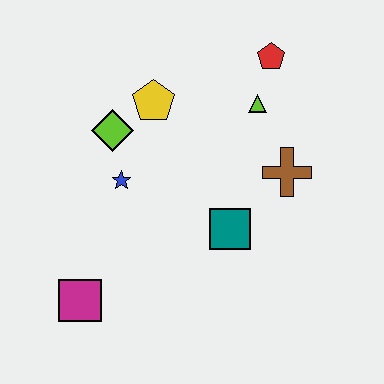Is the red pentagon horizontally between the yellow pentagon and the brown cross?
Yes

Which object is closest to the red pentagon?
The lime triangle is closest to the red pentagon.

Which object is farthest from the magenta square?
The red pentagon is farthest from the magenta square.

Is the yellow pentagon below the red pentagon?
Yes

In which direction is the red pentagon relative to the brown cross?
The red pentagon is above the brown cross.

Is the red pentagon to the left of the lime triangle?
No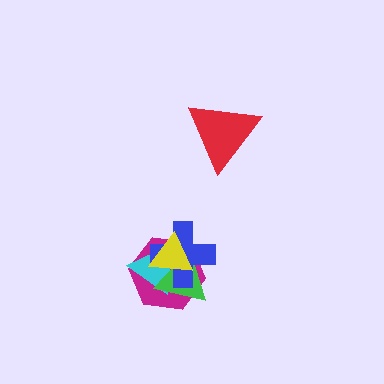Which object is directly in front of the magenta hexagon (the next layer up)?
The cyan triangle is directly in front of the magenta hexagon.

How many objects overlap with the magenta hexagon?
4 objects overlap with the magenta hexagon.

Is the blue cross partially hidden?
Yes, it is partially covered by another shape.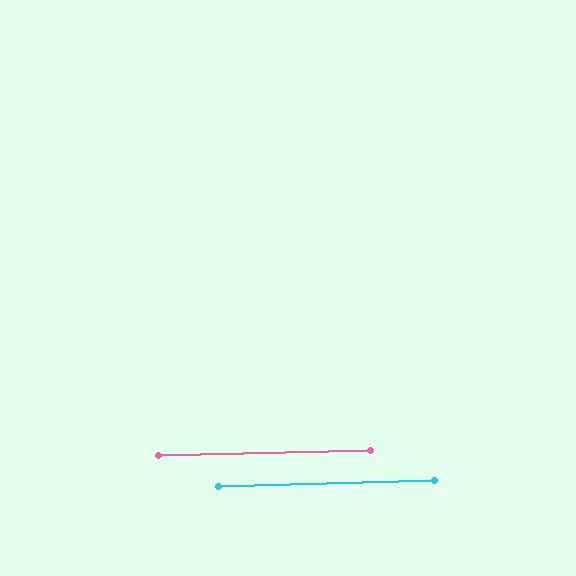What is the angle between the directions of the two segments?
Approximately 0 degrees.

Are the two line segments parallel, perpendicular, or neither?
Parallel — their directions differ by only 0.3°.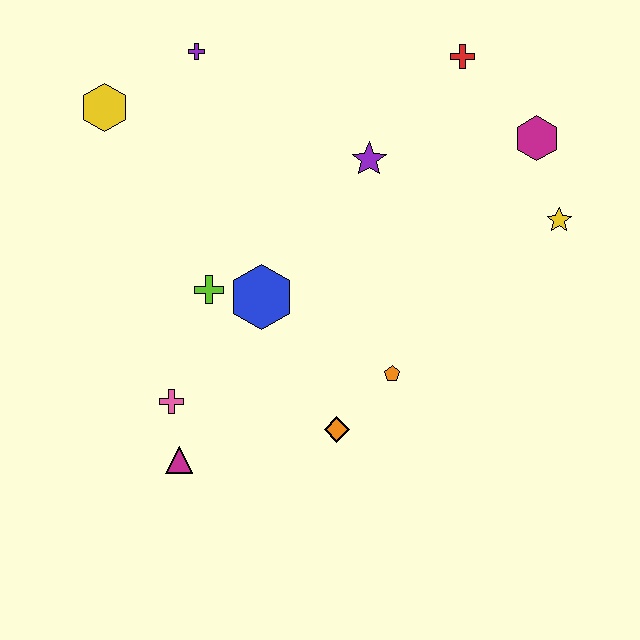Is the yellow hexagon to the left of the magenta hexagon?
Yes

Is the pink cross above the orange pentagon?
No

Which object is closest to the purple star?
The red cross is closest to the purple star.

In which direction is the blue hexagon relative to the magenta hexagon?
The blue hexagon is to the left of the magenta hexagon.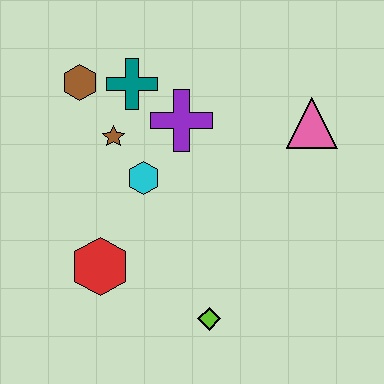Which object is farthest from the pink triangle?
The red hexagon is farthest from the pink triangle.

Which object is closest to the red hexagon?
The cyan hexagon is closest to the red hexagon.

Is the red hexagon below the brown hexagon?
Yes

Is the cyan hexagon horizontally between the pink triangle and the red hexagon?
Yes